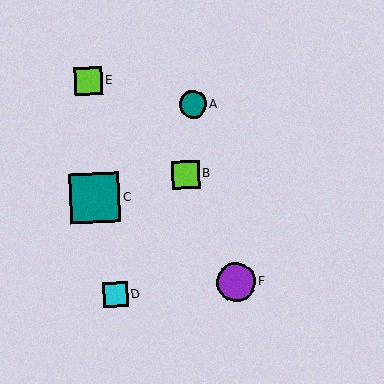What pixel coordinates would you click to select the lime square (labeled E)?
Click at (88, 81) to select the lime square E.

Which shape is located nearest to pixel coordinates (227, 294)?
The purple circle (labeled F) at (236, 282) is nearest to that location.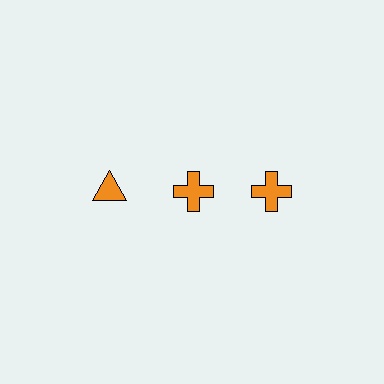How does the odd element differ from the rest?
It has a different shape: triangle instead of cross.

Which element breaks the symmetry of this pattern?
The orange triangle in the top row, leftmost column breaks the symmetry. All other shapes are orange crosses.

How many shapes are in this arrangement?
There are 3 shapes arranged in a grid pattern.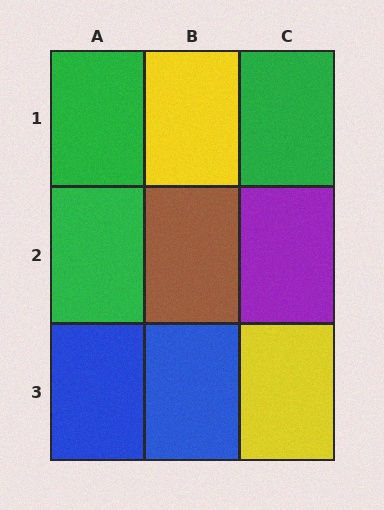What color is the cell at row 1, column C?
Green.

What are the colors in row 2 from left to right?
Green, brown, purple.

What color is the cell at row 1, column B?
Yellow.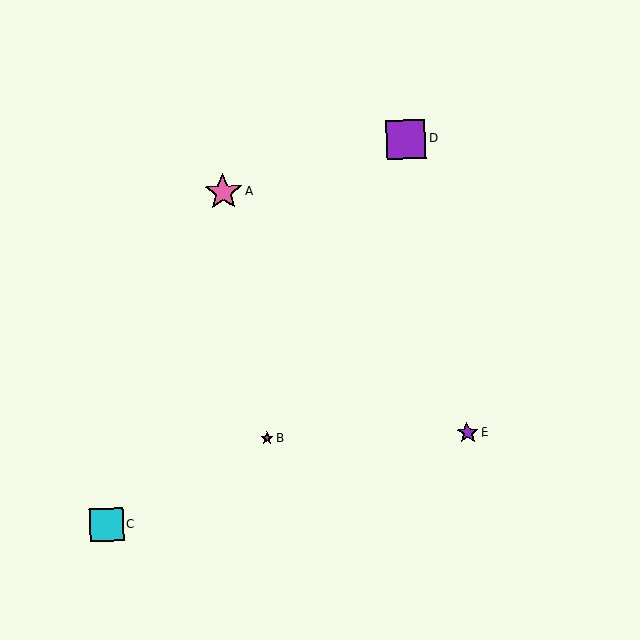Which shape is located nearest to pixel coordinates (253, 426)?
The magenta star (labeled B) at (267, 438) is nearest to that location.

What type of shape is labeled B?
Shape B is a magenta star.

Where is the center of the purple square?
The center of the purple square is at (406, 139).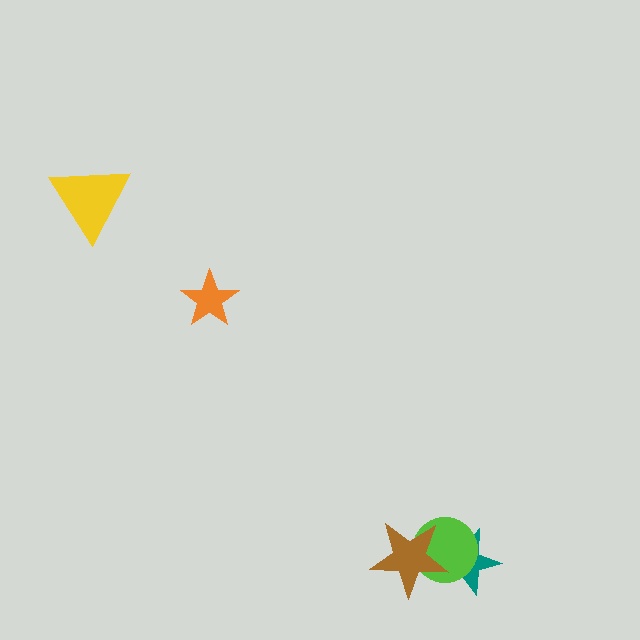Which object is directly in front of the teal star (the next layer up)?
The lime circle is directly in front of the teal star.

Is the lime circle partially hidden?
Yes, it is partially covered by another shape.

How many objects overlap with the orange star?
0 objects overlap with the orange star.